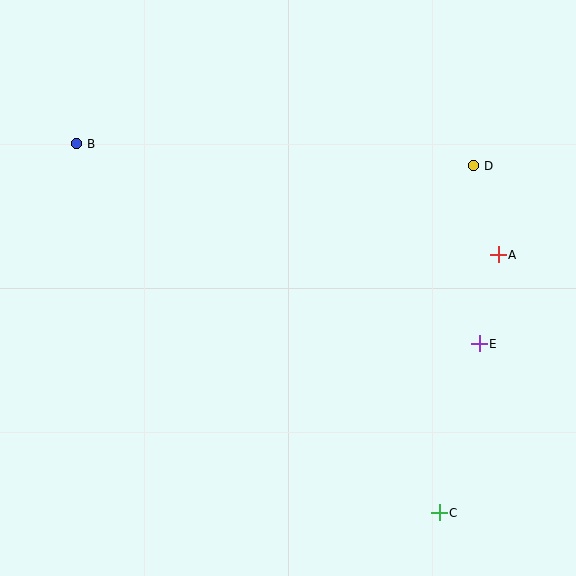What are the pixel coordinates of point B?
Point B is at (77, 144).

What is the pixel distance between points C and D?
The distance between C and D is 349 pixels.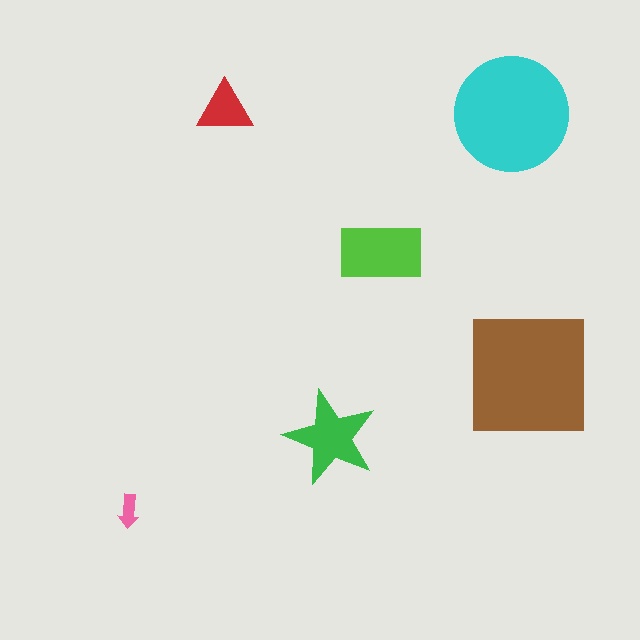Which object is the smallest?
The pink arrow.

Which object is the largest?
The brown square.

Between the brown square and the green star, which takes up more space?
The brown square.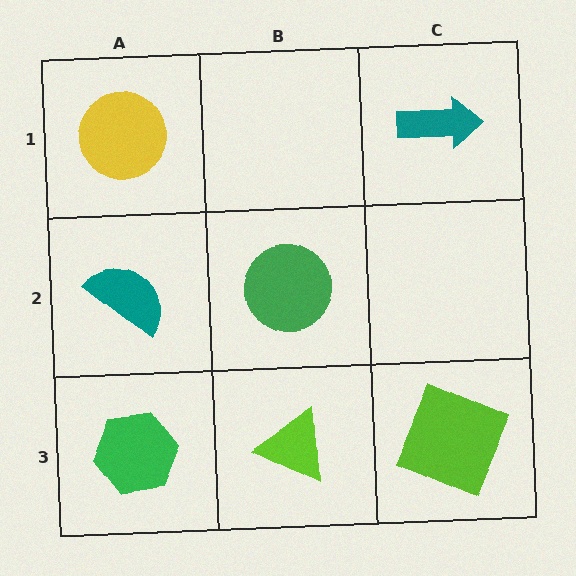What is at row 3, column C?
A lime square.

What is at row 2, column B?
A green circle.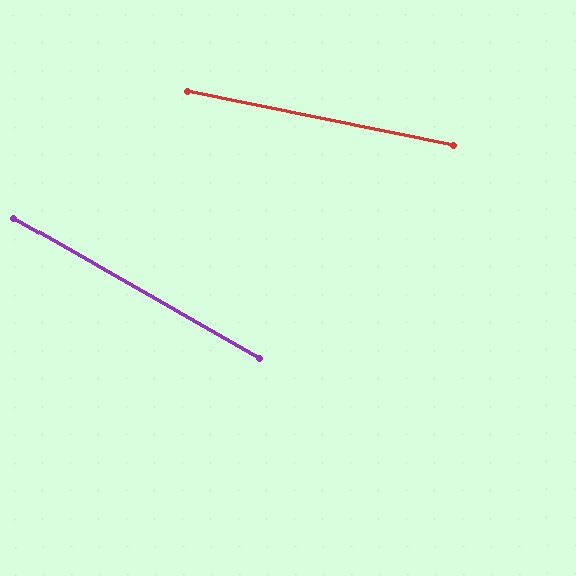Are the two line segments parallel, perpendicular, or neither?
Neither parallel nor perpendicular — they differ by about 18°.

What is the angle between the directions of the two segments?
Approximately 18 degrees.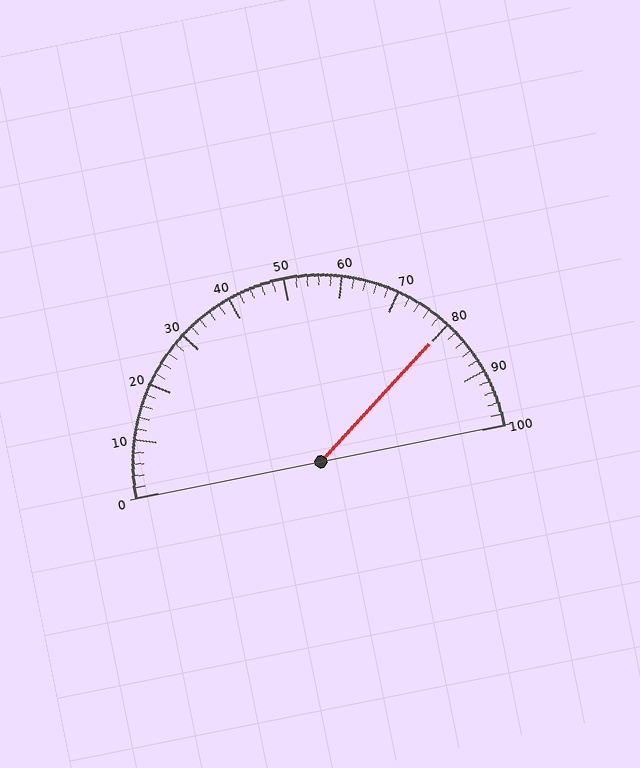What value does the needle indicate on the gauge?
The needle indicates approximately 80.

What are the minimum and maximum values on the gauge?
The gauge ranges from 0 to 100.